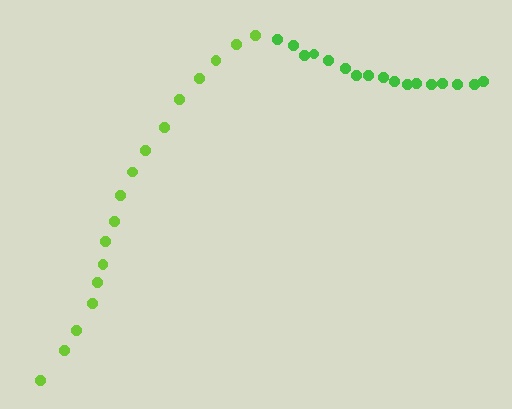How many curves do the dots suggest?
There are 2 distinct paths.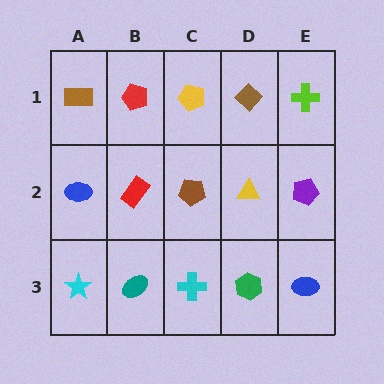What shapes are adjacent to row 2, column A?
A brown rectangle (row 1, column A), a cyan star (row 3, column A), a red rectangle (row 2, column B).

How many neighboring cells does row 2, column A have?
3.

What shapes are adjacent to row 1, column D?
A yellow triangle (row 2, column D), a yellow pentagon (row 1, column C), a lime cross (row 1, column E).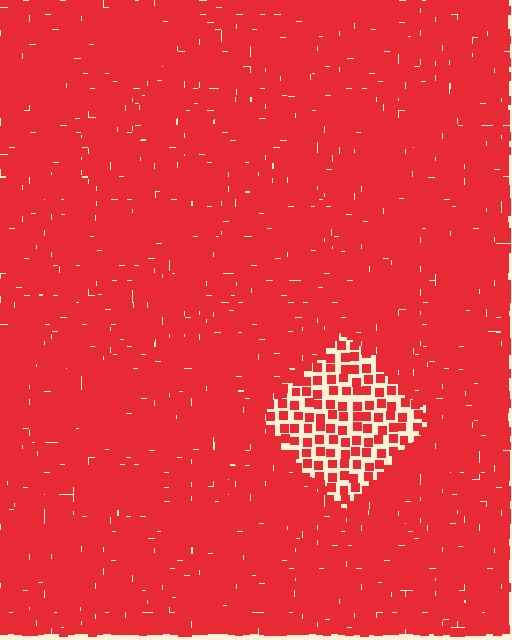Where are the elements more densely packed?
The elements are more densely packed outside the diamond boundary.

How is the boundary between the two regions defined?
The boundary is defined by a change in element density (approximately 2.7x ratio). All elements are the same color, size, and shape.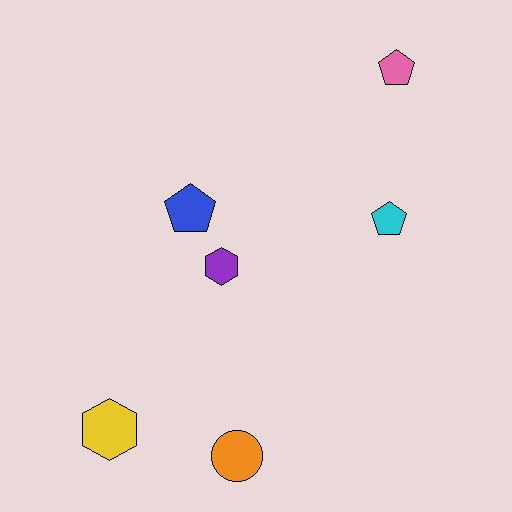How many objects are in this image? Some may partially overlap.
There are 6 objects.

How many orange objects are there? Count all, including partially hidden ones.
There is 1 orange object.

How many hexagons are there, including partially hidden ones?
There are 2 hexagons.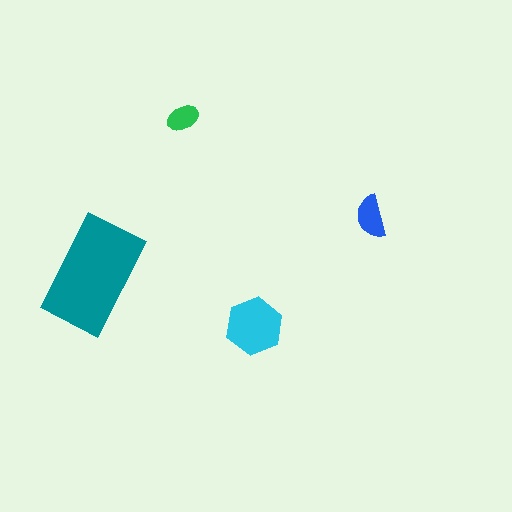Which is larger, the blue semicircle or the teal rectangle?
The teal rectangle.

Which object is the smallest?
The green ellipse.